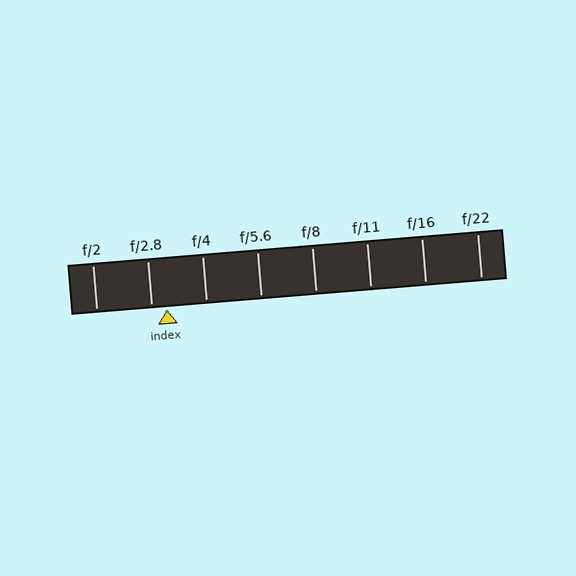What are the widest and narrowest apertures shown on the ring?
The widest aperture shown is f/2 and the narrowest is f/22.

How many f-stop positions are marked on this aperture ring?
There are 8 f-stop positions marked.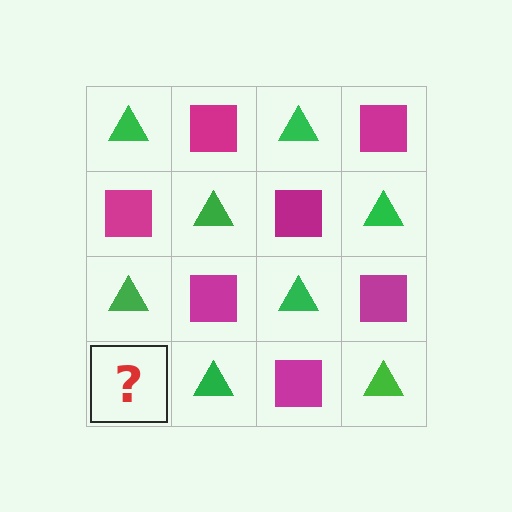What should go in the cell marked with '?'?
The missing cell should contain a magenta square.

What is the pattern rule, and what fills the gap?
The rule is that it alternates green triangle and magenta square in a checkerboard pattern. The gap should be filled with a magenta square.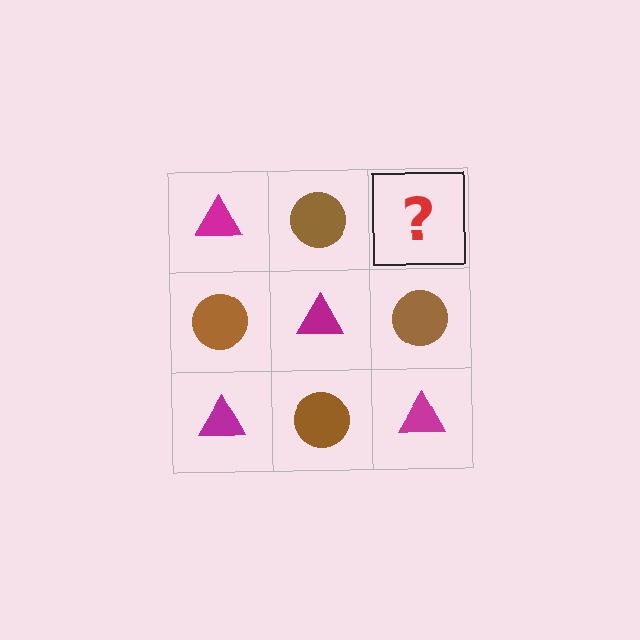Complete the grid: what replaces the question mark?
The question mark should be replaced with a magenta triangle.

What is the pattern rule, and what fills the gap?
The rule is that it alternates magenta triangle and brown circle in a checkerboard pattern. The gap should be filled with a magenta triangle.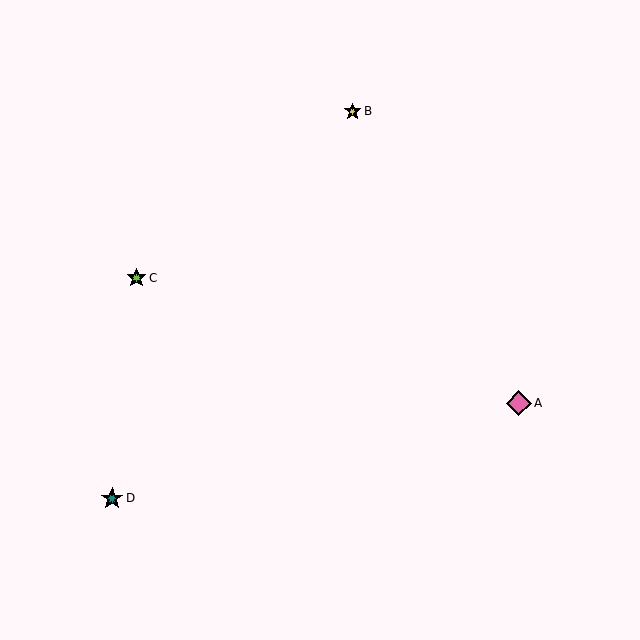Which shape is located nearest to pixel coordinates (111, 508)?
The teal star (labeled D) at (112, 498) is nearest to that location.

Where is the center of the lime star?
The center of the lime star is at (137, 278).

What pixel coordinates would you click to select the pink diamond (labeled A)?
Click at (519, 403) to select the pink diamond A.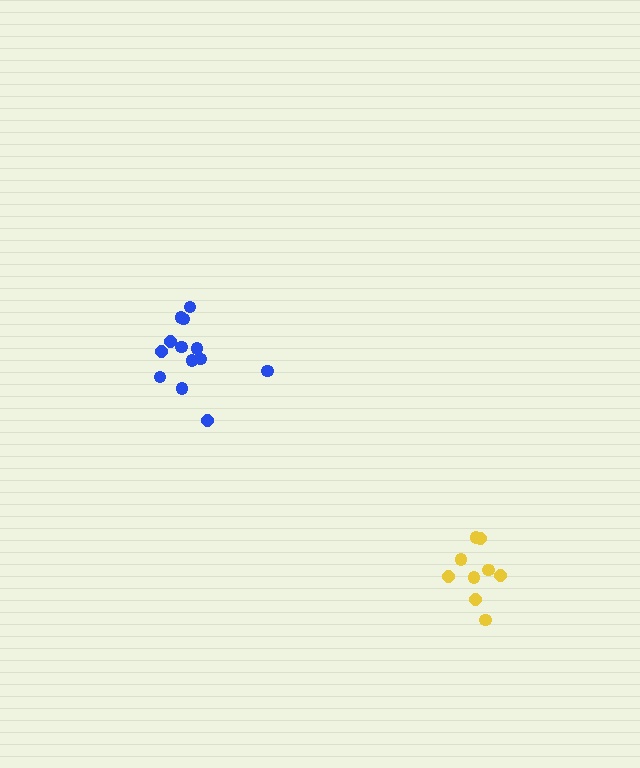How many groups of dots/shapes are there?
There are 2 groups.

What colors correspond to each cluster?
The clusters are colored: blue, yellow.